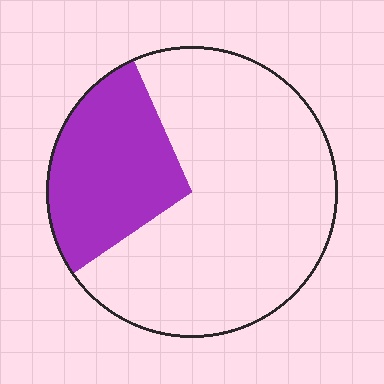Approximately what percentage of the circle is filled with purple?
Approximately 30%.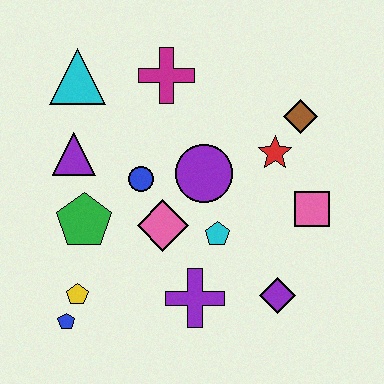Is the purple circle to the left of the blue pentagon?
No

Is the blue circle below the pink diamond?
No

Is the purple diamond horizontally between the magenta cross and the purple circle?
No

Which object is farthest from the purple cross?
The cyan triangle is farthest from the purple cross.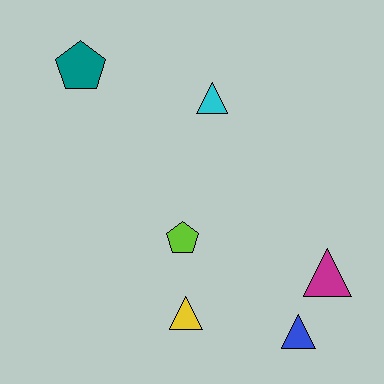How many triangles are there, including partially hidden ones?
There are 4 triangles.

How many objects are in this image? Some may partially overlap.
There are 6 objects.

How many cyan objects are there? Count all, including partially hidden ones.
There is 1 cyan object.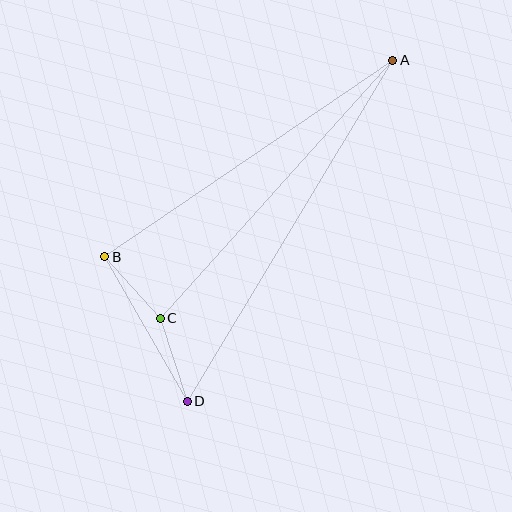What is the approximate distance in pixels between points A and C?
The distance between A and C is approximately 347 pixels.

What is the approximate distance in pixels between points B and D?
The distance between B and D is approximately 166 pixels.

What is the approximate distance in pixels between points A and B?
The distance between A and B is approximately 349 pixels.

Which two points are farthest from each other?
Points A and D are farthest from each other.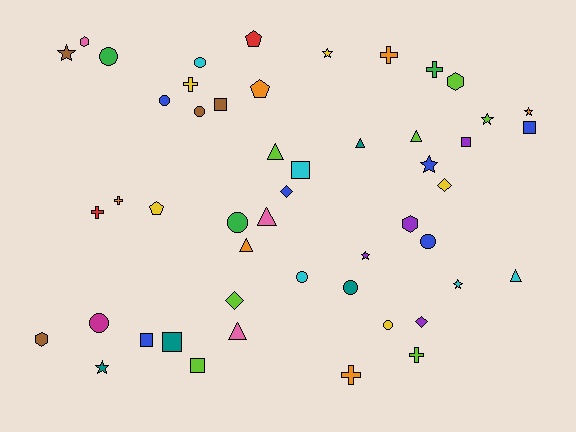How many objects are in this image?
There are 50 objects.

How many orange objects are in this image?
There are 6 orange objects.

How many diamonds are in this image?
There are 4 diamonds.